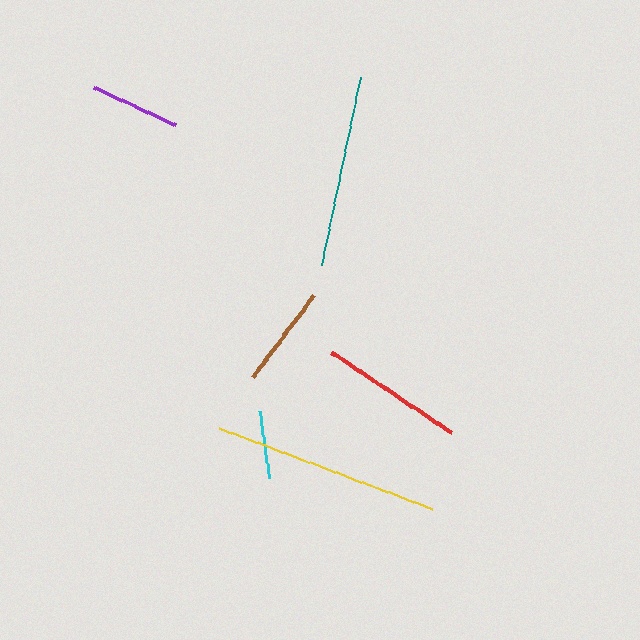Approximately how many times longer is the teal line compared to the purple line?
The teal line is approximately 2.1 times the length of the purple line.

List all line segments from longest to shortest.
From longest to shortest: yellow, teal, red, brown, purple, cyan.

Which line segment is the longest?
The yellow line is the longest at approximately 228 pixels.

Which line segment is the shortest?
The cyan line is the shortest at approximately 67 pixels.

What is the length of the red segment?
The red segment is approximately 144 pixels long.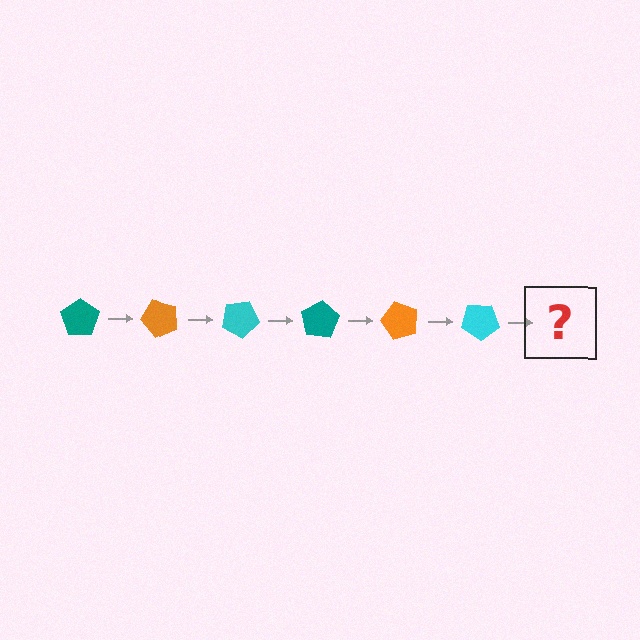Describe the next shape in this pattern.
It should be a teal pentagon, rotated 300 degrees from the start.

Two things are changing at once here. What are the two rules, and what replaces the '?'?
The two rules are that it rotates 50 degrees each step and the color cycles through teal, orange, and cyan. The '?' should be a teal pentagon, rotated 300 degrees from the start.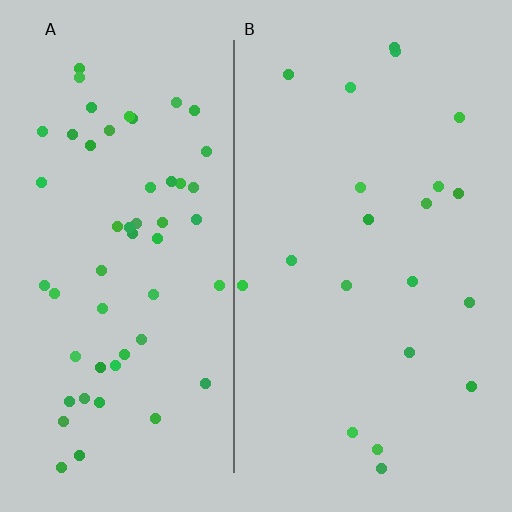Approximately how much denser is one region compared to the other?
Approximately 2.7× — region A over region B.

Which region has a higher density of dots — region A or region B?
A (the left).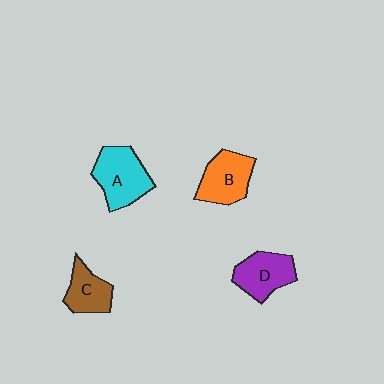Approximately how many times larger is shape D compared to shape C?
Approximately 1.2 times.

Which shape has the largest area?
Shape A (cyan).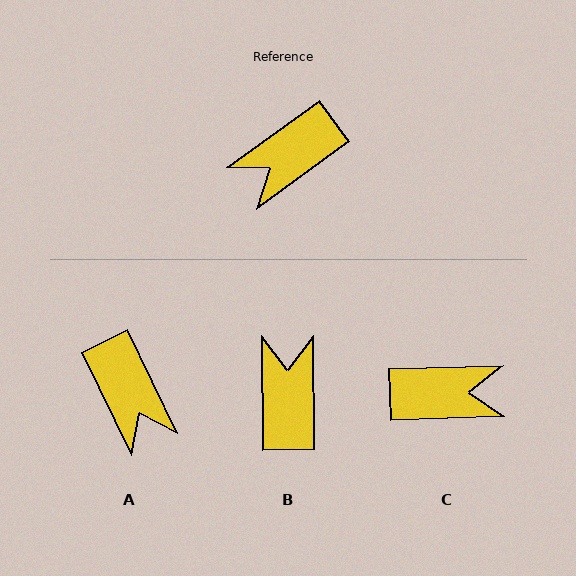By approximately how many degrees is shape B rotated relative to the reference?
Approximately 126 degrees clockwise.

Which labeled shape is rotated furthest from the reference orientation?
C, about 146 degrees away.